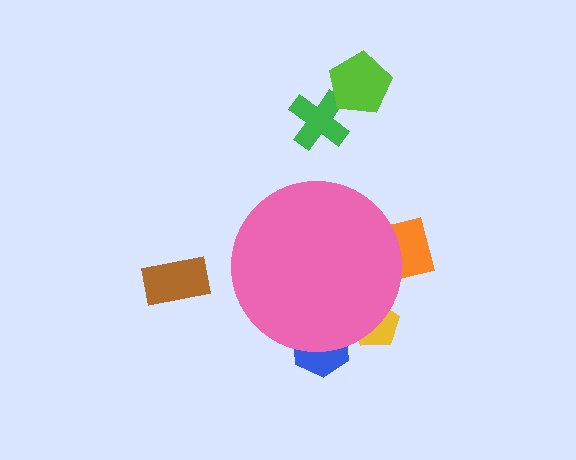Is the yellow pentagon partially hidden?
Yes, the yellow pentagon is partially hidden behind the pink circle.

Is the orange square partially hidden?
Yes, the orange square is partially hidden behind the pink circle.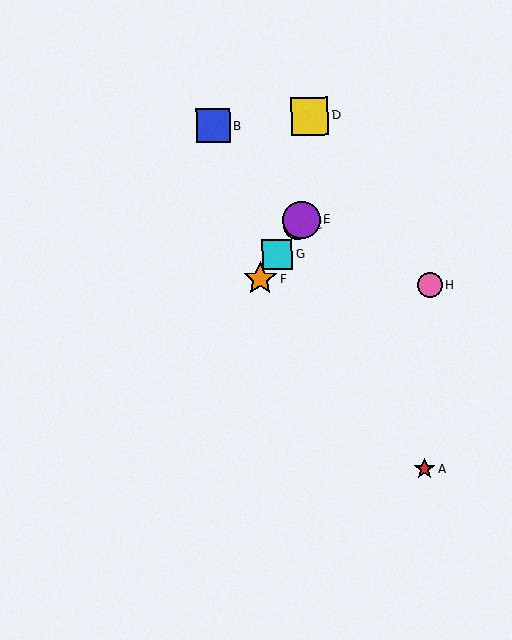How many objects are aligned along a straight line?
4 objects (C, E, F, G) are aligned along a straight line.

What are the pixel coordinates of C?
Object C is at (298, 225).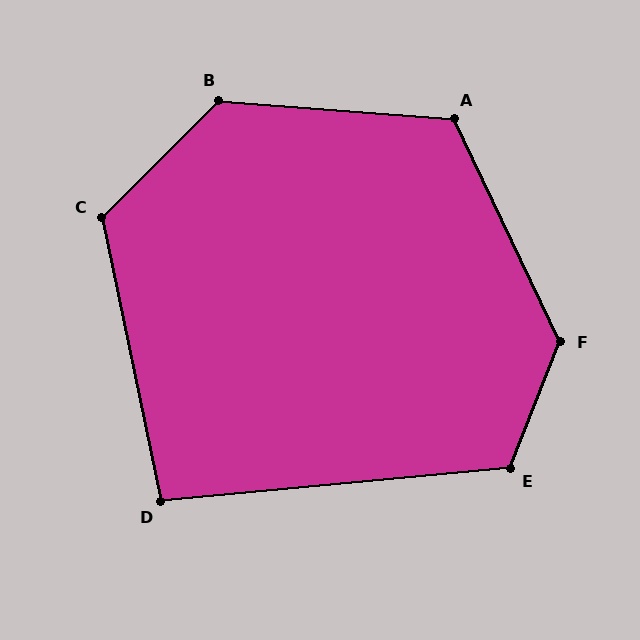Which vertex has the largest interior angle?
F, at approximately 133 degrees.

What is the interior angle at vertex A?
Approximately 120 degrees (obtuse).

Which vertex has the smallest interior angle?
D, at approximately 96 degrees.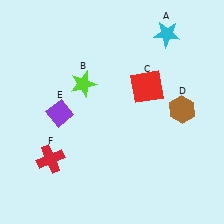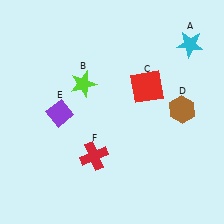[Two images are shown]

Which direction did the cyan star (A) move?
The cyan star (A) moved right.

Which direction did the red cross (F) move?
The red cross (F) moved right.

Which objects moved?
The objects that moved are: the cyan star (A), the red cross (F).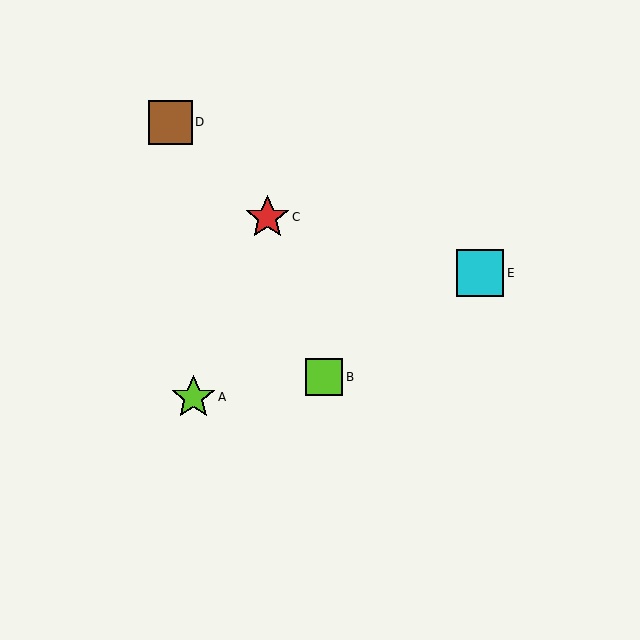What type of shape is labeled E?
Shape E is a cyan square.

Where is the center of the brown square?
The center of the brown square is at (170, 122).